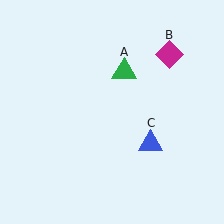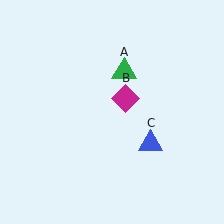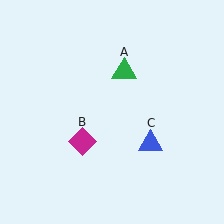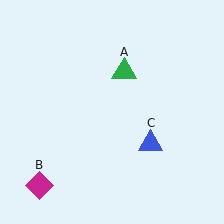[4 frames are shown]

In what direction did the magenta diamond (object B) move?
The magenta diamond (object B) moved down and to the left.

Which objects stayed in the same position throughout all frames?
Green triangle (object A) and blue triangle (object C) remained stationary.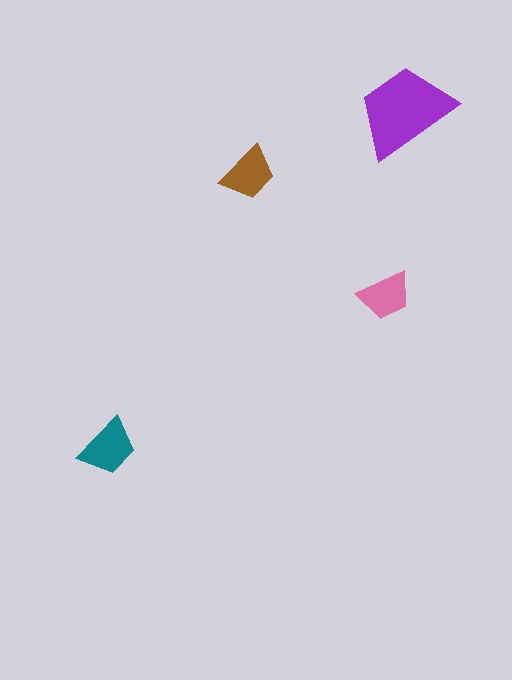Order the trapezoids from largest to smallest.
the purple one, the teal one, the brown one, the pink one.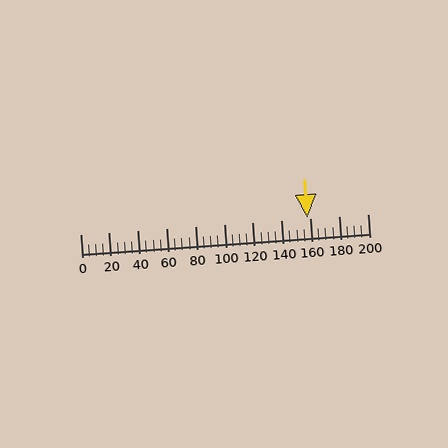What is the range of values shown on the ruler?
The ruler shows values from 0 to 200.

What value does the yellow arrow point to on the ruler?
The yellow arrow points to approximately 158.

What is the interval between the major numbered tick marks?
The major tick marks are spaced 20 units apart.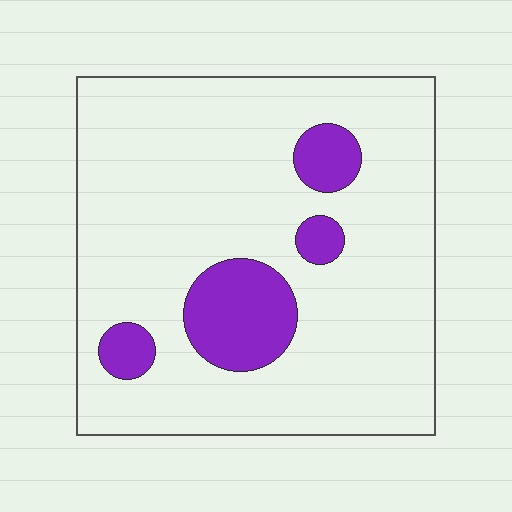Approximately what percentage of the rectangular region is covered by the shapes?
Approximately 15%.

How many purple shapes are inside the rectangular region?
4.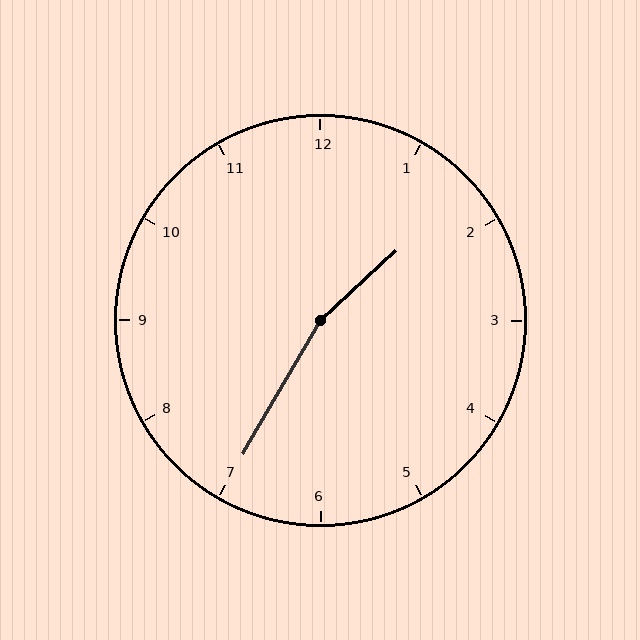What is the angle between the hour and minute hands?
Approximately 162 degrees.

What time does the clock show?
1:35.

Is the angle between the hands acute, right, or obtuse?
It is obtuse.